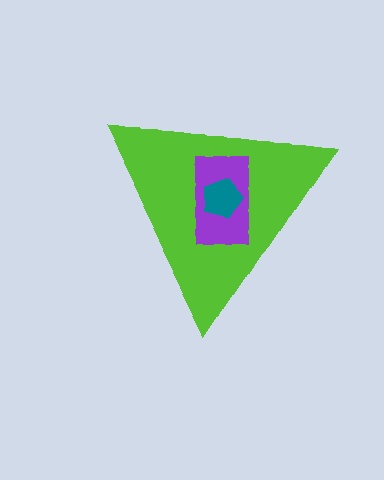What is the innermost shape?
The teal pentagon.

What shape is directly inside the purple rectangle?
The teal pentagon.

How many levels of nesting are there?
3.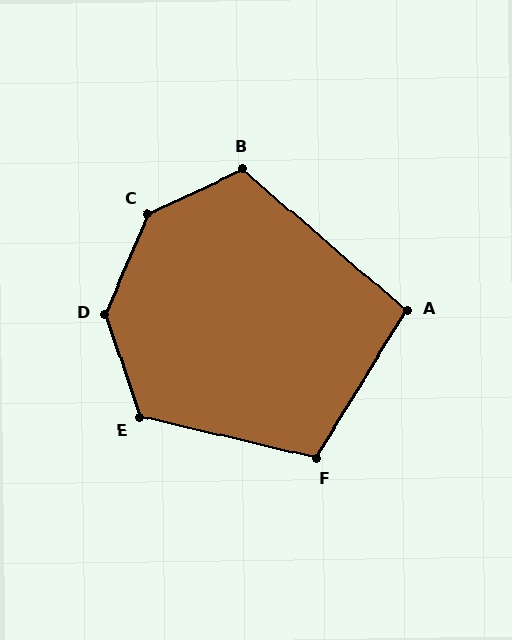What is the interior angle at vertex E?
Approximately 122 degrees (obtuse).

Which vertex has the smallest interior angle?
A, at approximately 99 degrees.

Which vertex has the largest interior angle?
C, at approximately 139 degrees.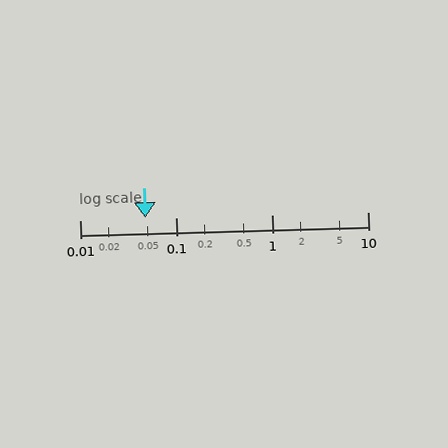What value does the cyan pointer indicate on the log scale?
The pointer indicates approximately 0.048.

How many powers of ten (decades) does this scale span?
The scale spans 3 decades, from 0.01 to 10.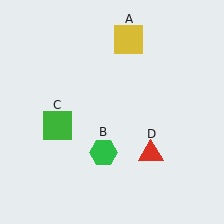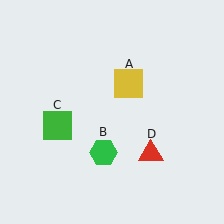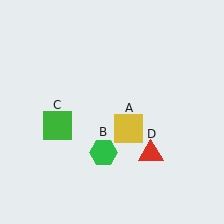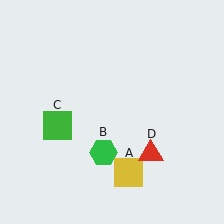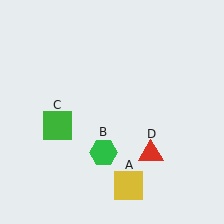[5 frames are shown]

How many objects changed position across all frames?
1 object changed position: yellow square (object A).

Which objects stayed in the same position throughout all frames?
Green hexagon (object B) and green square (object C) and red triangle (object D) remained stationary.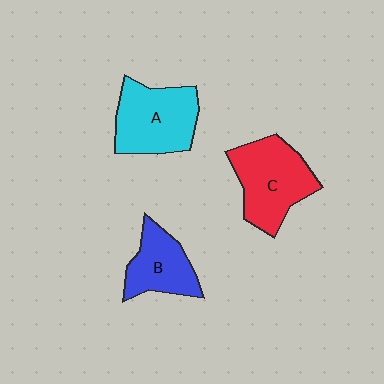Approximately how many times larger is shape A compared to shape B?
Approximately 1.4 times.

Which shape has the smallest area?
Shape B (blue).